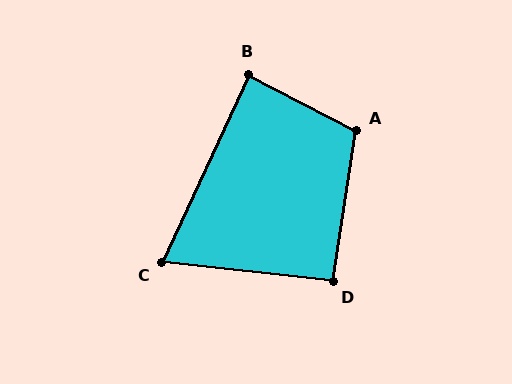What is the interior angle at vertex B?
Approximately 87 degrees (approximately right).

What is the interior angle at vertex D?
Approximately 93 degrees (approximately right).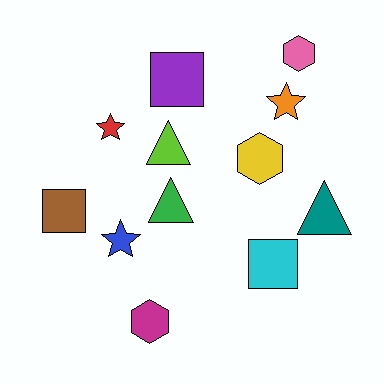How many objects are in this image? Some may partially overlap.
There are 12 objects.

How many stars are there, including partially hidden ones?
There are 3 stars.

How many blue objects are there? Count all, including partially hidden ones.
There is 1 blue object.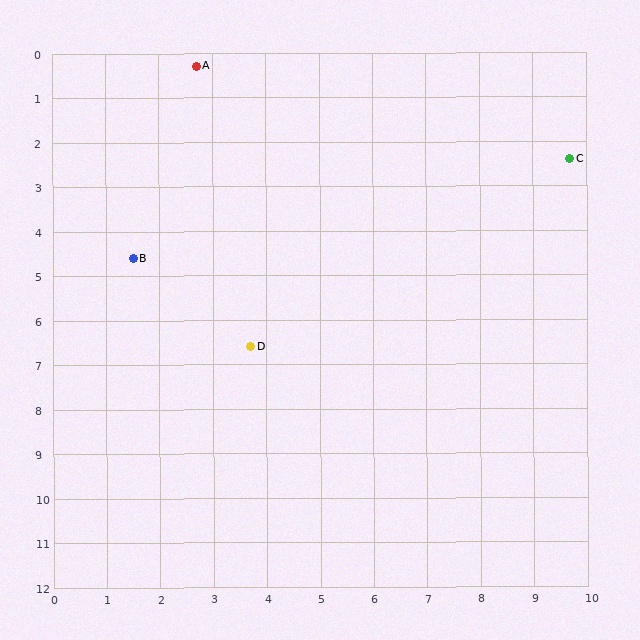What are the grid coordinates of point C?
Point C is at approximately (9.7, 2.4).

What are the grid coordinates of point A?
Point A is at approximately (2.7, 0.3).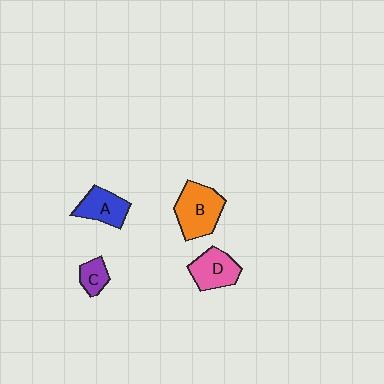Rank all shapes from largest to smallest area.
From largest to smallest: B (orange), D (pink), A (blue), C (purple).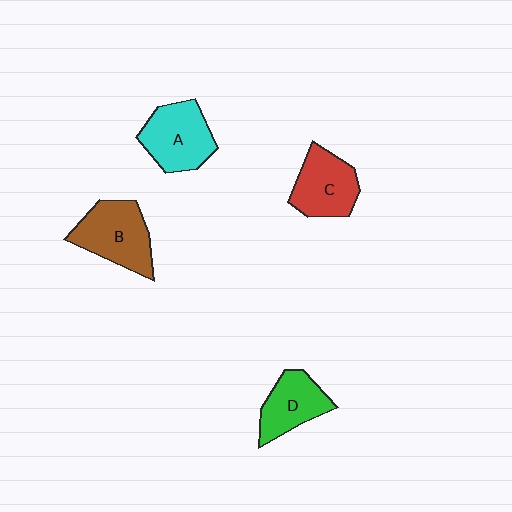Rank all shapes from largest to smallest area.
From largest to smallest: B (brown), A (cyan), C (red), D (green).